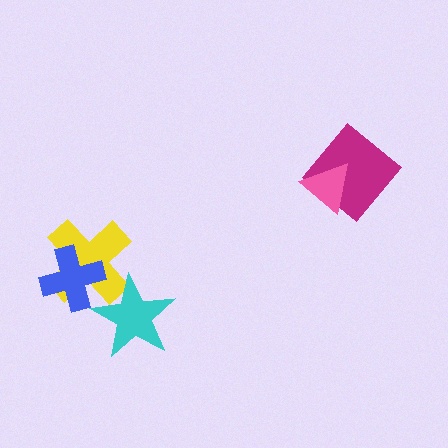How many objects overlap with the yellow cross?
2 objects overlap with the yellow cross.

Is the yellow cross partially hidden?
Yes, it is partially covered by another shape.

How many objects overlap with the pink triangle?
1 object overlaps with the pink triangle.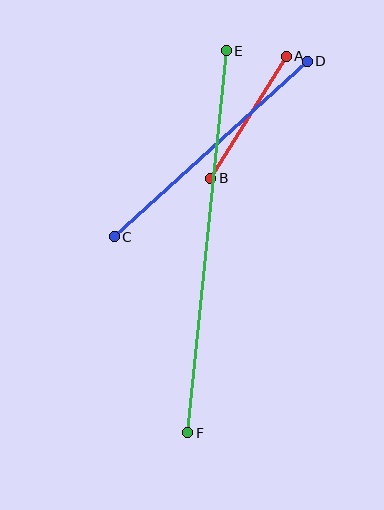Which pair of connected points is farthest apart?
Points E and F are farthest apart.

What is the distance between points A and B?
The distance is approximately 143 pixels.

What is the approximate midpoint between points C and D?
The midpoint is at approximately (211, 149) pixels.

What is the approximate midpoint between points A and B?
The midpoint is at approximately (249, 117) pixels.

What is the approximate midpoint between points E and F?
The midpoint is at approximately (207, 242) pixels.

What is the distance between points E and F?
The distance is approximately 384 pixels.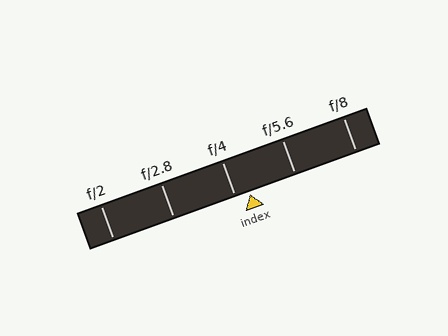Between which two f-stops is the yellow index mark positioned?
The index mark is between f/4 and f/5.6.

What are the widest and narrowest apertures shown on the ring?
The widest aperture shown is f/2 and the narrowest is f/8.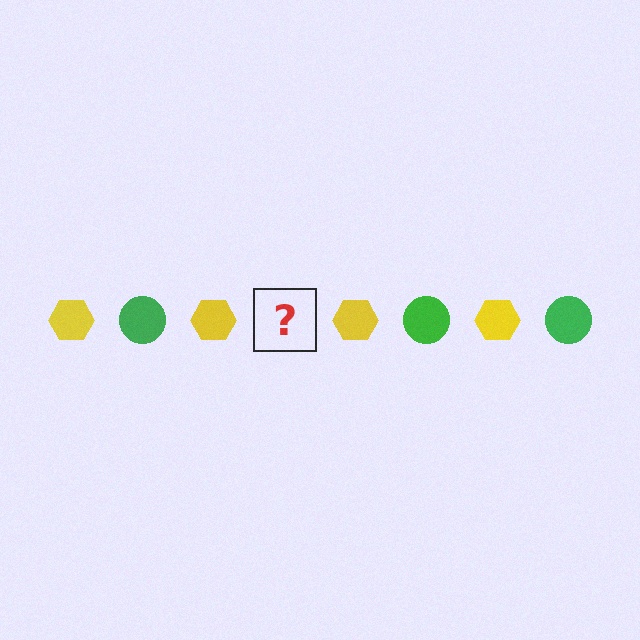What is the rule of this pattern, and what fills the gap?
The rule is that the pattern alternates between yellow hexagon and green circle. The gap should be filled with a green circle.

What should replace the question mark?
The question mark should be replaced with a green circle.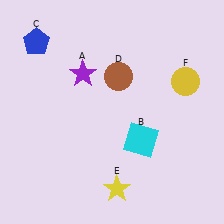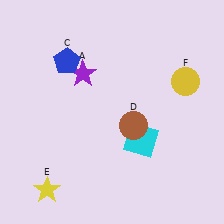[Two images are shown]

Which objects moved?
The objects that moved are: the blue pentagon (C), the brown circle (D), the yellow star (E).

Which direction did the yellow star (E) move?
The yellow star (E) moved left.